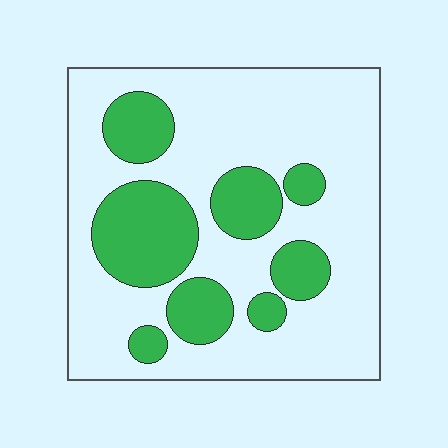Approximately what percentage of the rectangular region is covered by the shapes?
Approximately 30%.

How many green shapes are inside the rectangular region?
8.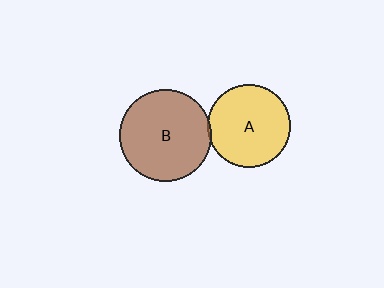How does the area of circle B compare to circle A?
Approximately 1.2 times.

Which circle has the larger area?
Circle B (brown).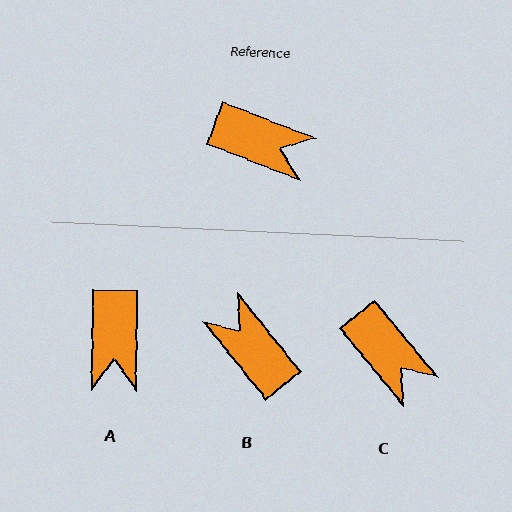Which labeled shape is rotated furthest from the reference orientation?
B, about 150 degrees away.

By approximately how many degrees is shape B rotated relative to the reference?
Approximately 150 degrees counter-clockwise.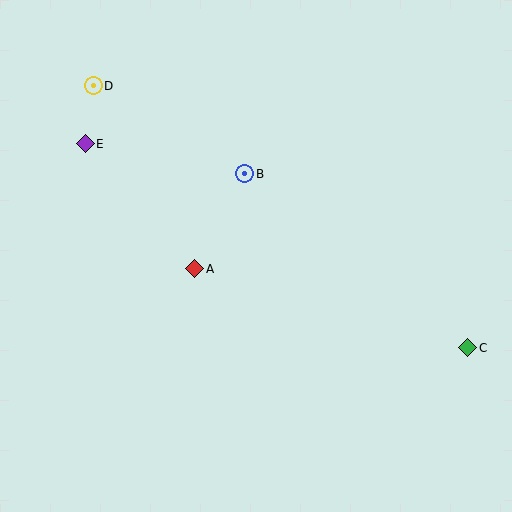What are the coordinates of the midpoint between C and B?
The midpoint between C and B is at (356, 261).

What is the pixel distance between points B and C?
The distance between B and C is 283 pixels.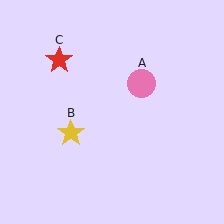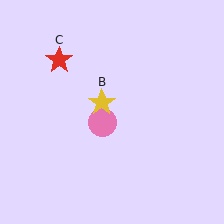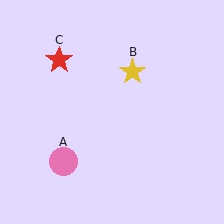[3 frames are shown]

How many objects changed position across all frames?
2 objects changed position: pink circle (object A), yellow star (object B).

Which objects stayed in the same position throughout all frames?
Red star (object C) remained stationary.